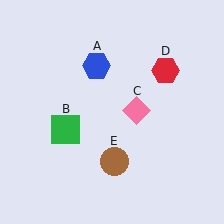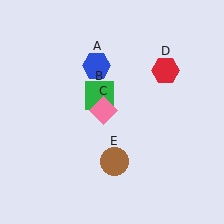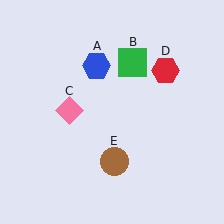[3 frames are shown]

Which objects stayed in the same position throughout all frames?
Blue hexagon (object A) and red hexagon (object D) and brown circle (object E) remained stationary.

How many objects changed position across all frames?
2 objects changed position: green square (object B), pink diamond (object C).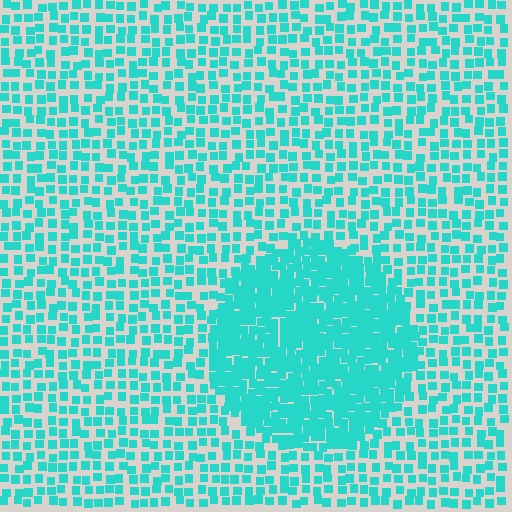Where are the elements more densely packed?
The elements are more densely packed inside the circle boundary.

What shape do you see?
I see a circle.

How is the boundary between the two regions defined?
The boundary is defined by a change in element density (approximately 2.2x ratio). All elements are the same color, size, and shape.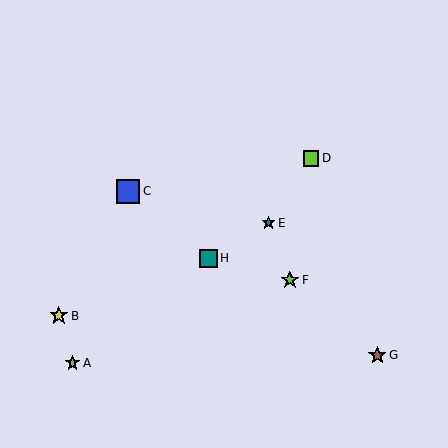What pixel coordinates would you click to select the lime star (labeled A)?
Click at (72, 363) to select the lime star A.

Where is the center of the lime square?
The center of the lime square is at (311, 158).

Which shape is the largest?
The blue square (labeled C) is the largest.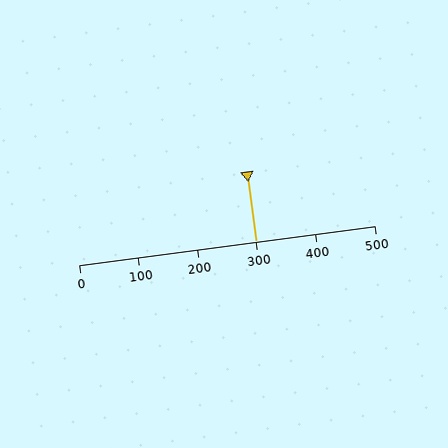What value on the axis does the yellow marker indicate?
The marker indicates approximately 300.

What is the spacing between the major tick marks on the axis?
The major ticks are spaced 100 apart.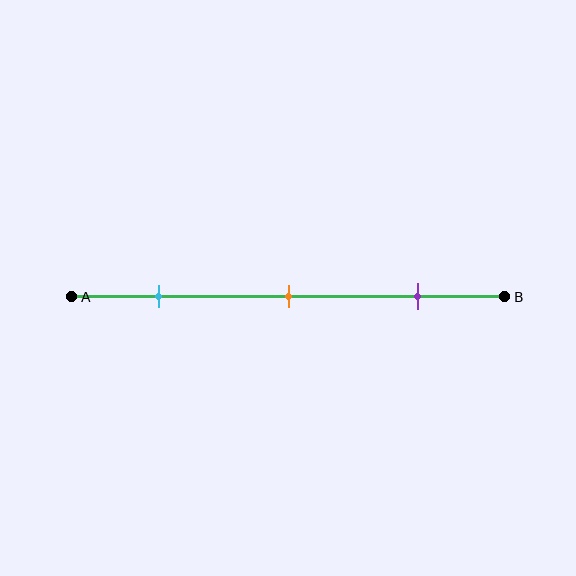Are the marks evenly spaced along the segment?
Yes, the marks are approximately evenly spaced.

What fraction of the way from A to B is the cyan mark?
The cyan mark is approximately 20% (0.2) of the way from A to B.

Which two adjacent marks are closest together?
The cyan and orange marks are the closest adjacent pair.